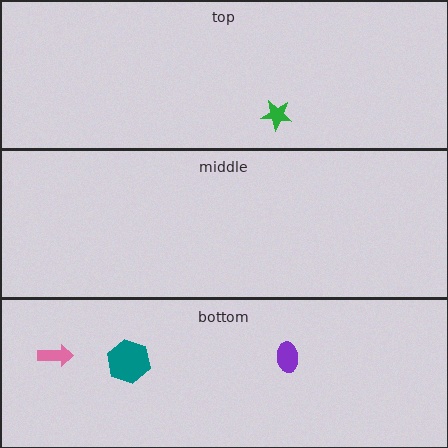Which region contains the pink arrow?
The bottom region.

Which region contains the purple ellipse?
The bottom region.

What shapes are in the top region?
The green star.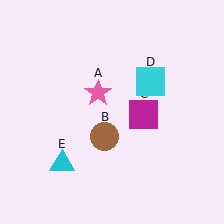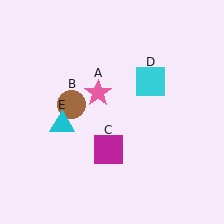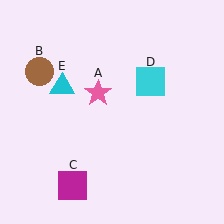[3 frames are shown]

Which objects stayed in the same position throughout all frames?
Pink star (object A) and cyan square (object D) remained stationary.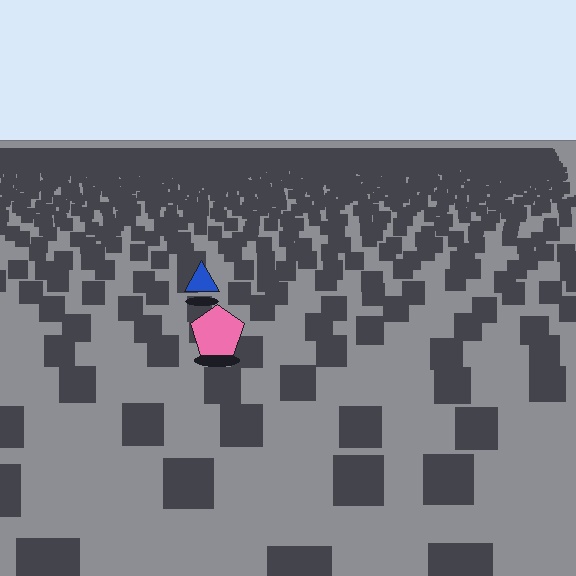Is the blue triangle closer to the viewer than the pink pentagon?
No. The pink pentagon is closer — you can tell from the texture gradient: the ground texture is coarser near it.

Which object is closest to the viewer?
The pink pentagon is closest. The texture marks near it are larger and more spread out.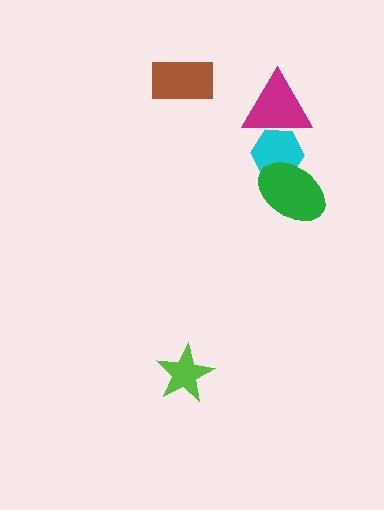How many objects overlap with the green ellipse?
1 object overlaps with the green ellipse.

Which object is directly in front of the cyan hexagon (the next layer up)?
The green ellipse is directly in front of the cyan hexagon.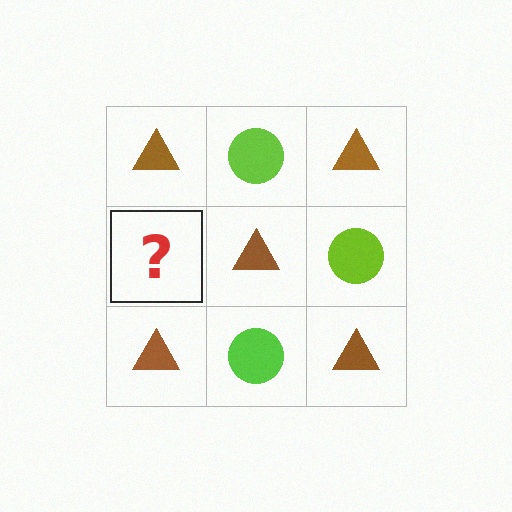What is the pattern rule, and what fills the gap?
The rule is that it alternates brown triangle and lime circle in a checkerboard pattern. The gap should be filled with a lime circle.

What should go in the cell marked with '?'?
The missing cell should contain a lime circle.